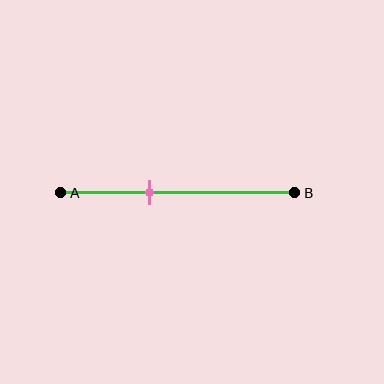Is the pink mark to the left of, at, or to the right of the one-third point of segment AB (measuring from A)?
The pink mark is to the right of the one-third point of segment AB.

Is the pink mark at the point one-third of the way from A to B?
No, the mark is at about 40% from A, not at the 33% one-third point.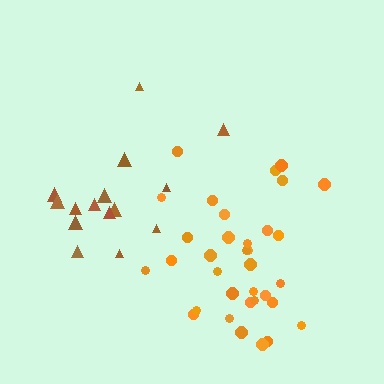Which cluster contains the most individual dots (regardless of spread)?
Orange (34).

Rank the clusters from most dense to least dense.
orange, brown.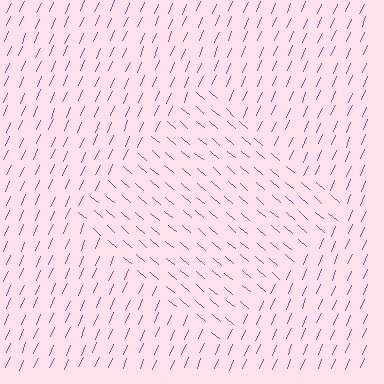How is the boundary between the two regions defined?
The boundary is defined purely by a change in line orientation (approximately 73 degrees difference). All lines are the same color and thickness.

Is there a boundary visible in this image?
Yes, there is a texture boundary formed by a change in line orientation.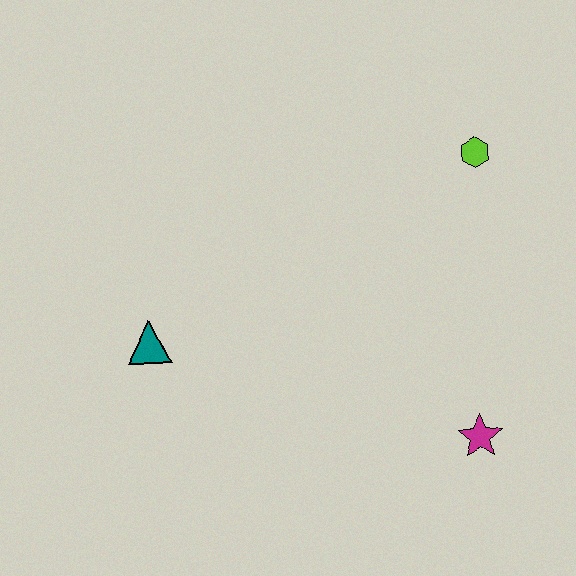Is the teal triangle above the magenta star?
Yes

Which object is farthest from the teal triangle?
The lime hexagon is farthest from the teal triangle.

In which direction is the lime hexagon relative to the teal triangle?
The lime hexagon is to the right of the teal triangle.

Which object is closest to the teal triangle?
The magenta star is closest to the teal triangle.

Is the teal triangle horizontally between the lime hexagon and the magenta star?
No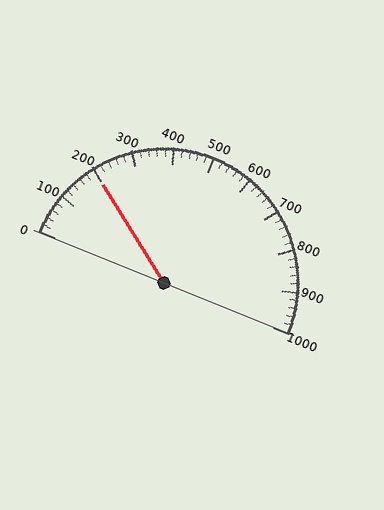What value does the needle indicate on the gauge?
The needle indicates approximately 200.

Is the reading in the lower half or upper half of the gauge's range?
The reading is in the lower half of the range (0 to 1000).